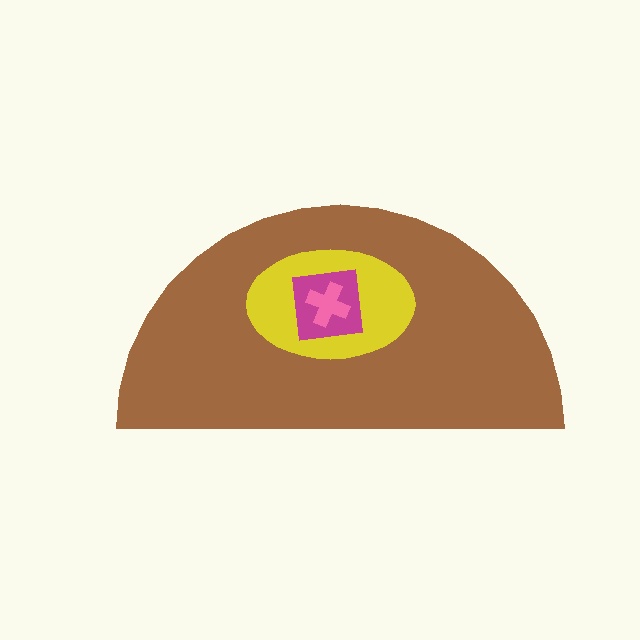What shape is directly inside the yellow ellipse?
The magenta square.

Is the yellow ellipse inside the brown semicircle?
Yes.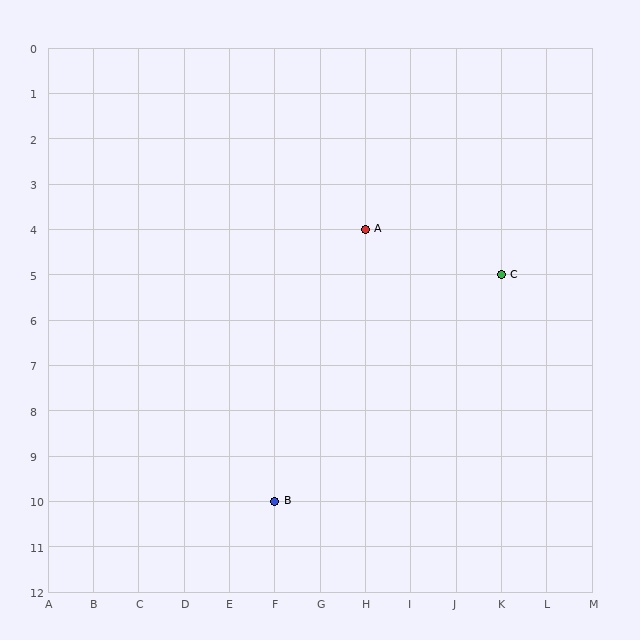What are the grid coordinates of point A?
Point A is at grid coordinates (H, 4).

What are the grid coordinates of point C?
Point C is at grid coordinates (K, 5).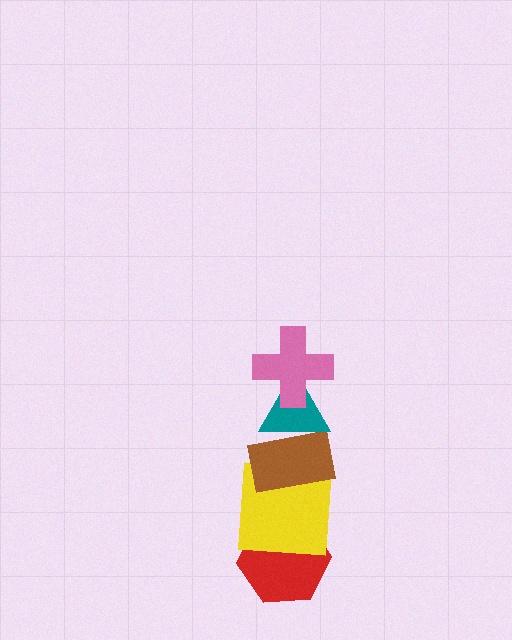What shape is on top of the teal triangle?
The pink cross is on top of the teal triangle.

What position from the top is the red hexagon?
The red hexagon is 5th from the top.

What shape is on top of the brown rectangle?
The teal triangle is on top of the brown rectangle.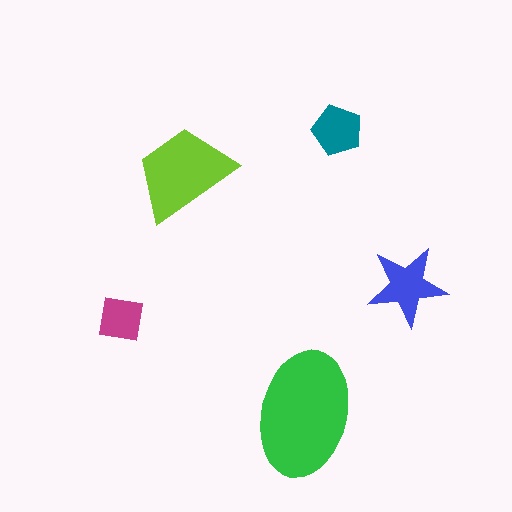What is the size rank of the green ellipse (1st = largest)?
1st.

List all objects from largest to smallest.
The green ellipse, the lime trapezoid, the blue star, the teal pentagon, the magenta square.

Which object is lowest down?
The green ellipse is bottommost.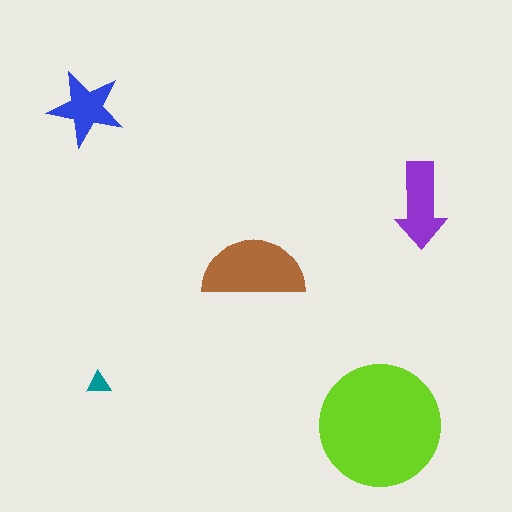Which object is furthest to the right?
The purple arrow is rightmost.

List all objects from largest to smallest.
The lime circle, the brown semicircle, the purple arrow, the blue star, the teal triangle.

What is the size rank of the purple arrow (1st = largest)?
3rd.